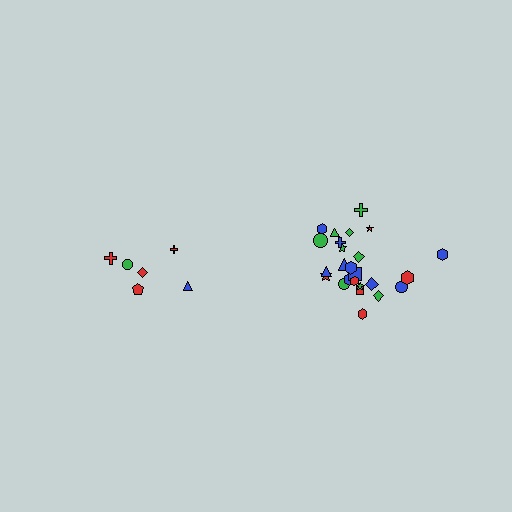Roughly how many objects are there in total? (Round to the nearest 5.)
Roughly 30 objects in total.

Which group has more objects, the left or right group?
The right group.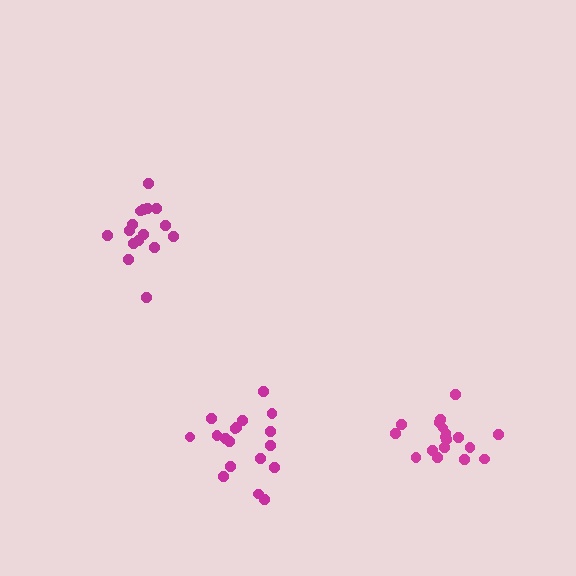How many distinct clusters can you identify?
There are 3 distinct clusters.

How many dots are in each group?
Group 1: 16 dots, Group 2: 18 dots, Group 3: 18 dots (52 total).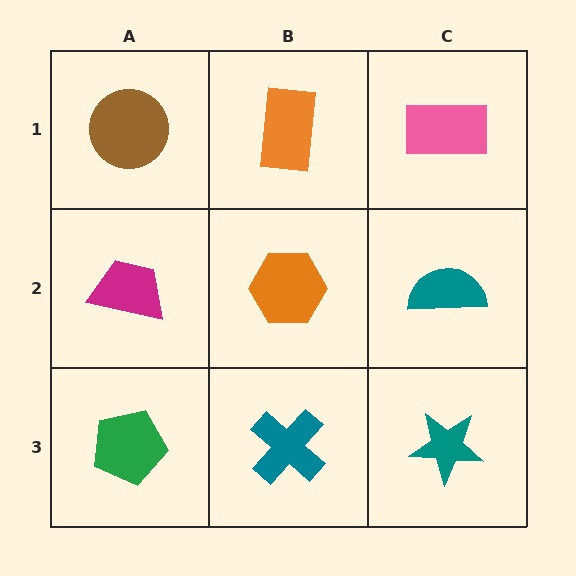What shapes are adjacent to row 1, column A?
A magenta trapezoid (row 2, column A), an orange rectangle (row 1, column B).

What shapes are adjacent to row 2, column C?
A pink rectangle (row 1, column C), a teal star (row 3, column C), an orange hexagon (row 2, column B).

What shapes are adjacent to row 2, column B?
An orange rectangle (row 1, column B), a teal cross (row 3, column B), a magenta trapezoid (row 2, column A), a teal semicircle (row 2, column C).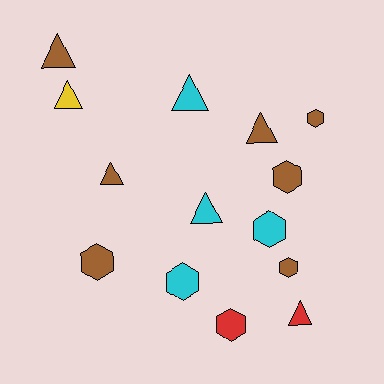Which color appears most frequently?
Brown, with 7 objects.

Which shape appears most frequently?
Triangle, with 7 objects.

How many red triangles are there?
There is 1 red triangle.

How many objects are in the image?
There are 14 objects.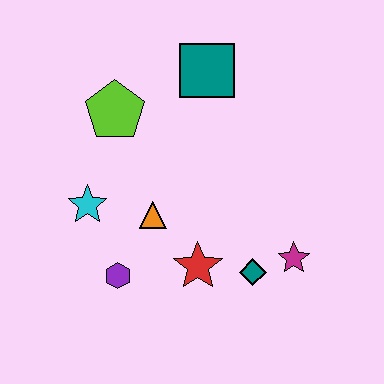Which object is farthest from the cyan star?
The magenta star is farthest from the cyan star.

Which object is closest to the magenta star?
The teal diamond is closest to the magenta star.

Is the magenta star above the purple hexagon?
Yes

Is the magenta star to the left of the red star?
No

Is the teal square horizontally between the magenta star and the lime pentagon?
Yes